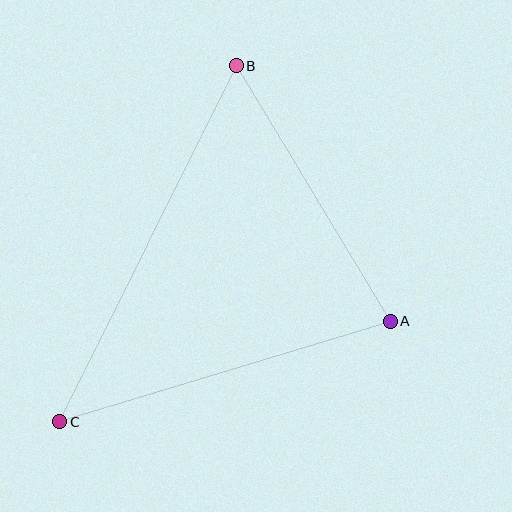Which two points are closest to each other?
Points A and B are closest to each other.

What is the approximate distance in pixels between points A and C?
The distance between A and C is approximately 345 pixels.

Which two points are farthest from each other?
Points B and C are farthest from each other.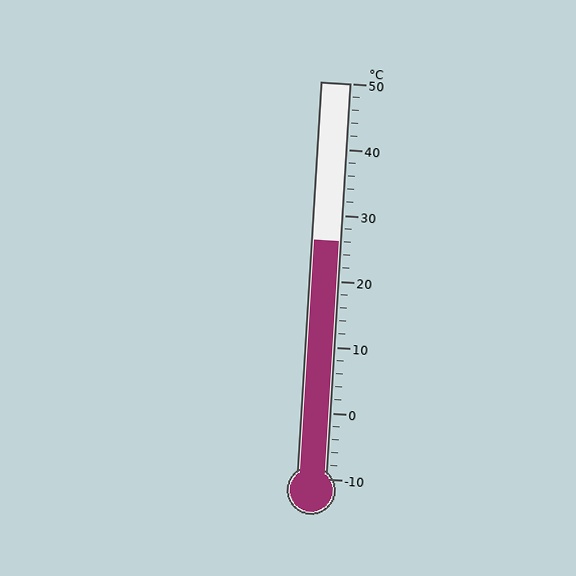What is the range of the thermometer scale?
The thermometer scale ranges from -10°C to 50°C.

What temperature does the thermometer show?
The thermometer shows approximately 26°C.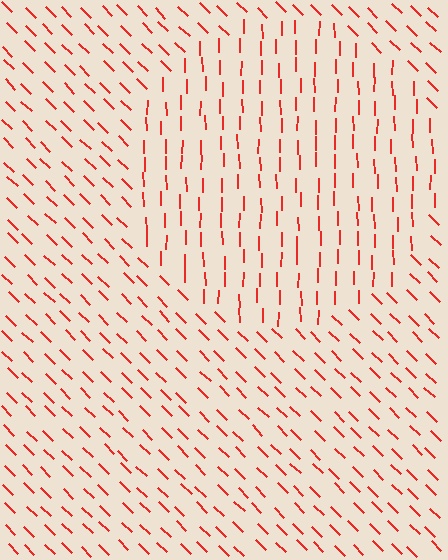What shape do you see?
I see a circle.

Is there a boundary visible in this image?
Yes, there is a texture boundary formed by a change in line orientation.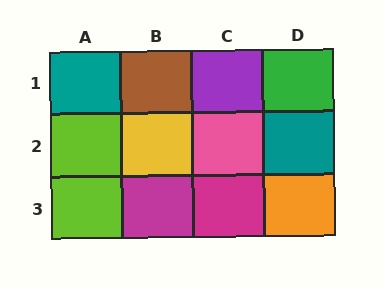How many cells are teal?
2 cells are teal.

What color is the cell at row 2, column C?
Pink.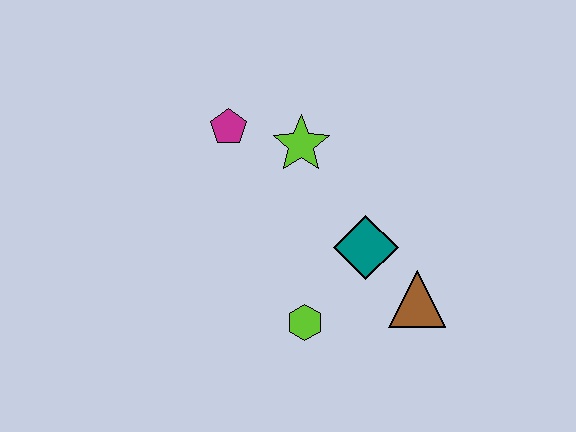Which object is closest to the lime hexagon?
The teal diamond is closest to the lime hexagon.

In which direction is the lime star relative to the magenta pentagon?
The lime star is to the right of the magenta pentagon.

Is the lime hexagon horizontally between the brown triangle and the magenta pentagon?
Yes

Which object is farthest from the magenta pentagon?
The brown triangle is farthest from the magenta pentagon.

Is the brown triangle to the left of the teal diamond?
No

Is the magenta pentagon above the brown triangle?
Yes